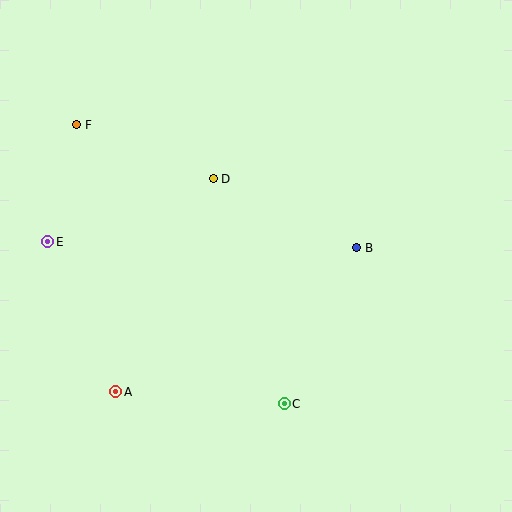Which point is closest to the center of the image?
Point D at (213, 179) is closest to the center.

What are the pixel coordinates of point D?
Point D is at (213, 179).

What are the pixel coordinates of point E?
Point E is at (48, 242).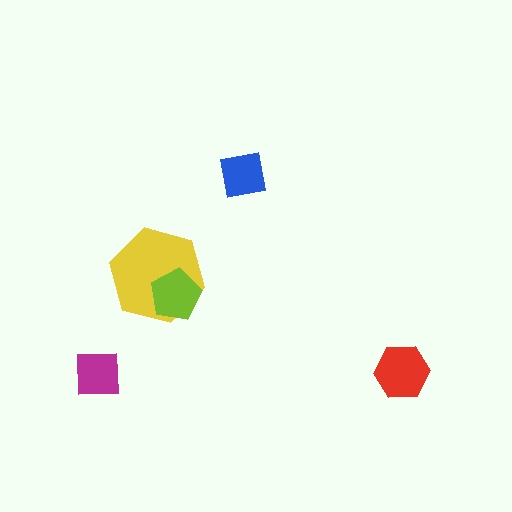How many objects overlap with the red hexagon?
0 objects overlap with the red hexagon.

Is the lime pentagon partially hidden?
No, no other shape covers it.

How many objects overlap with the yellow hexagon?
1 object overlaps with the yellow hexagon.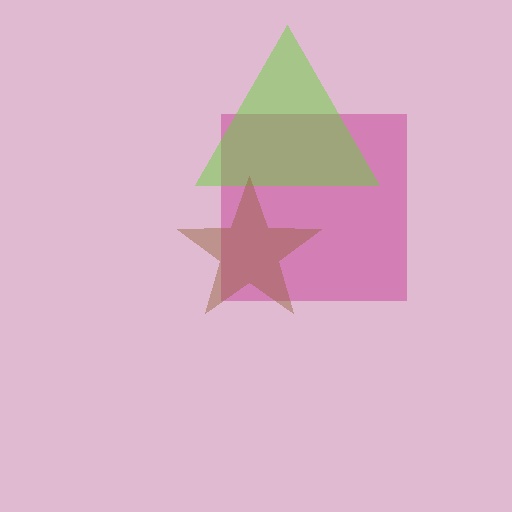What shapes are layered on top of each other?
The layered shapes are: a magenta square, a lime triangle, a brown star.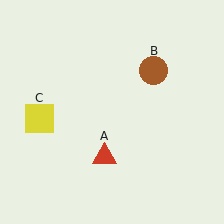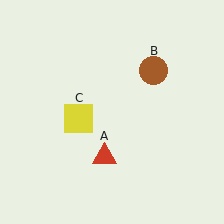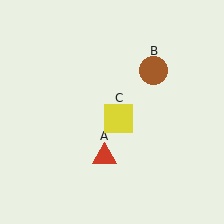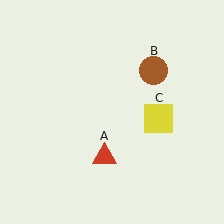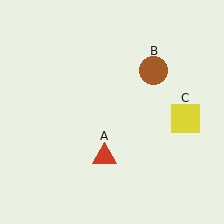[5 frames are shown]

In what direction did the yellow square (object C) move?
The yellow square (object C) moved right.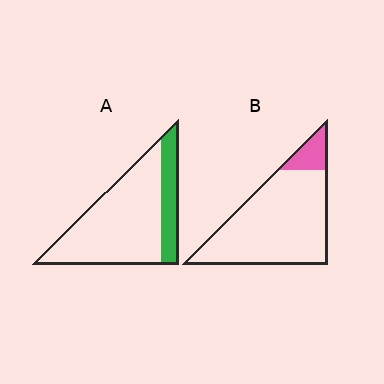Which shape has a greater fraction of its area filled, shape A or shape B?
Shape A.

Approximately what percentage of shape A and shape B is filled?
A is approximately 25% and B is approximately 10%.